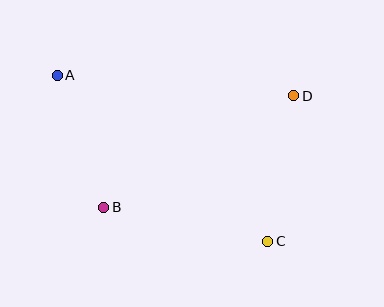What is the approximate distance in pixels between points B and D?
The distance between B and D is approximately 220 pixels.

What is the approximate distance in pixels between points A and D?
The distance between A and D is approximately 237 pixels.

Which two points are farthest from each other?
Points A and C are farthest from each other.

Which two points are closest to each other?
Points A and B are closest to each other.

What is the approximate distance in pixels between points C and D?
The distance between C and D is approximately 147 pixels.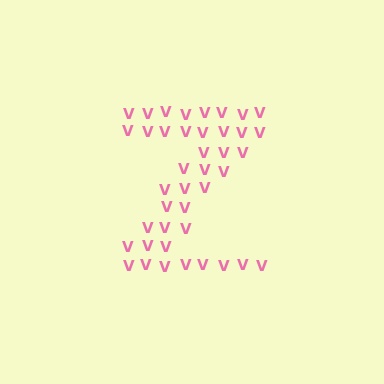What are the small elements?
The small elements are letter V's.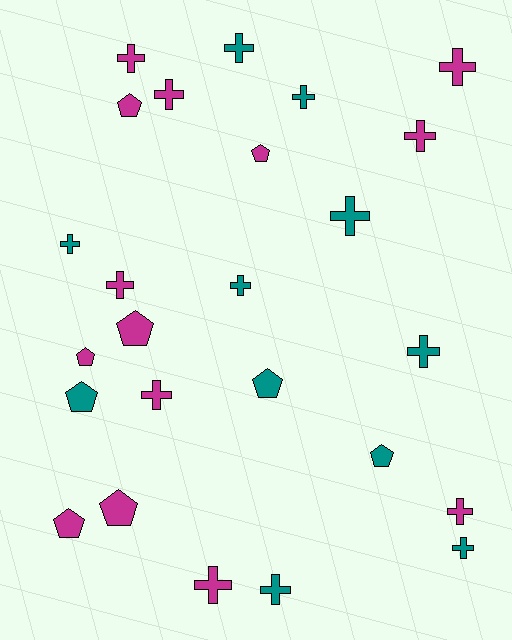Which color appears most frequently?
Magenta, with 14 objects.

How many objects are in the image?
There are 25 objects.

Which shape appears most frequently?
Cross, with 16 objects.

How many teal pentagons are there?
There are 3 teal pentagons.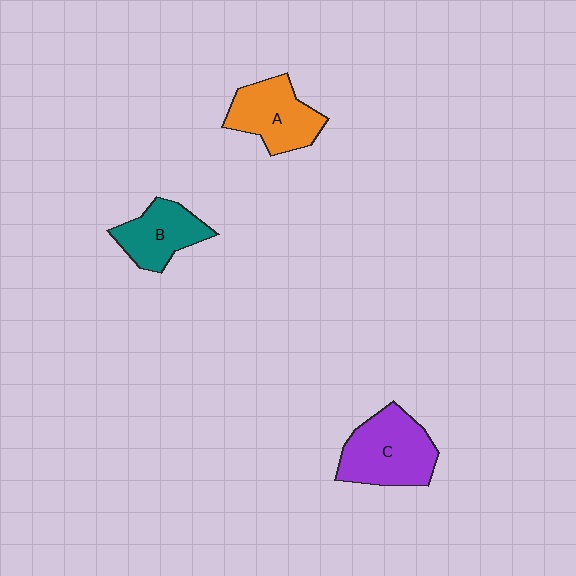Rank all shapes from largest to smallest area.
From largest to smallest: C (purple), A (orange), B (teal).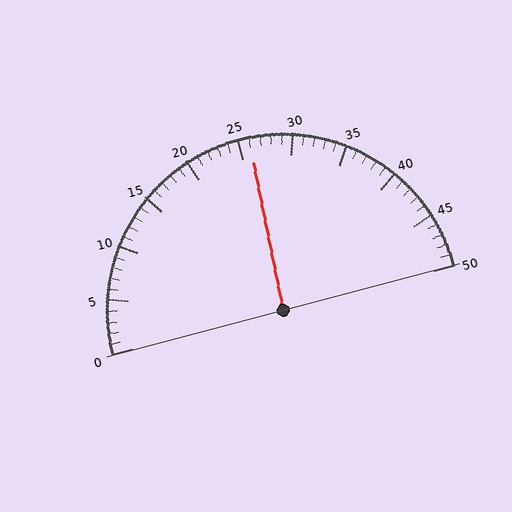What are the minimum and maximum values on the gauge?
The gauge ranges from 0 to 50.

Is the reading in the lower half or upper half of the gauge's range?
The reading is in the upper half of the range (0 to 50).